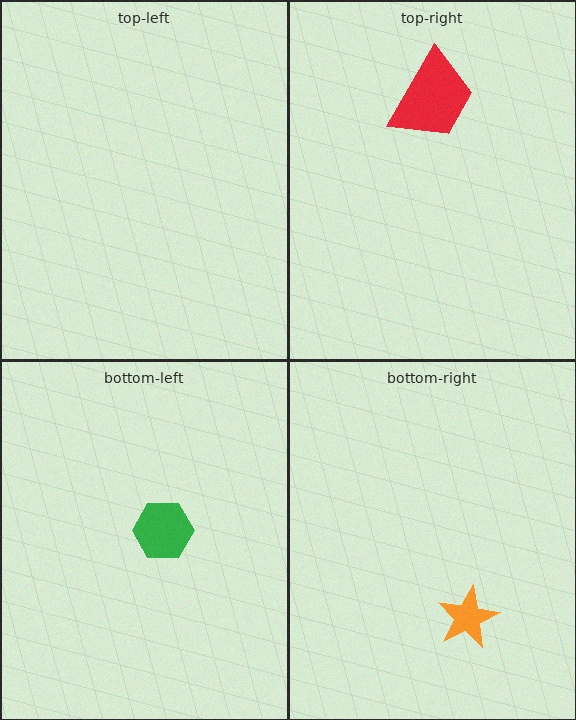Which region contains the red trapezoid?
The top-right region.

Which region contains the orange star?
The bottom-right region.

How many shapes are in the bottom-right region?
1.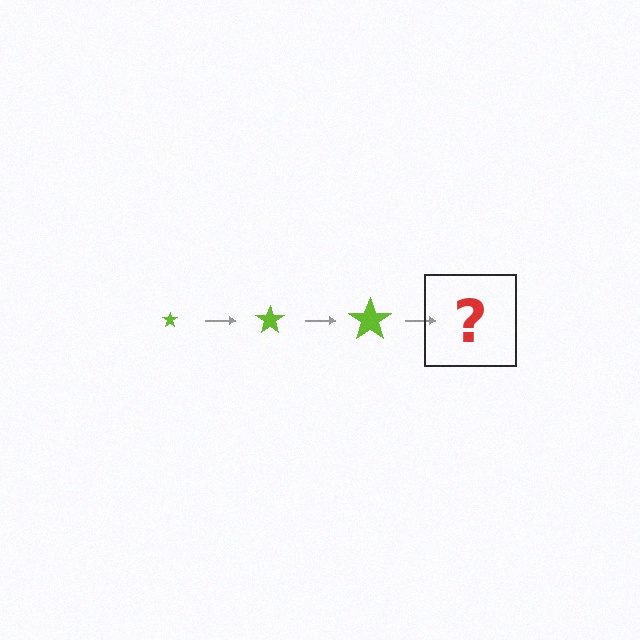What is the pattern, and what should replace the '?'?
The pattern is that the star gets progressively larger each step. The '?' should be a lime star, larger than the previous one.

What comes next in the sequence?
The next element should be a lime star, larger than the previous one.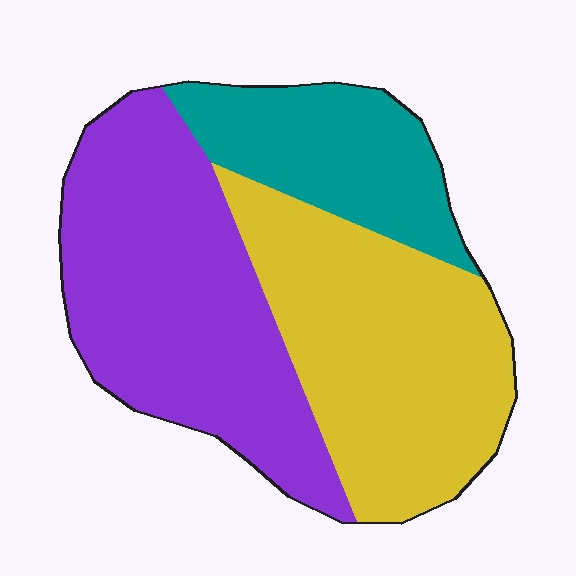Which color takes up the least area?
Teal, at roughly 20%.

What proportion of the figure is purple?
Purple covers about 40% of the figure.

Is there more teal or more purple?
Purple.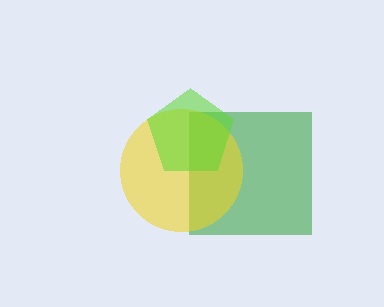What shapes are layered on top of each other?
The layered shapes are: a green square, a yellow circle, a lime pentagon.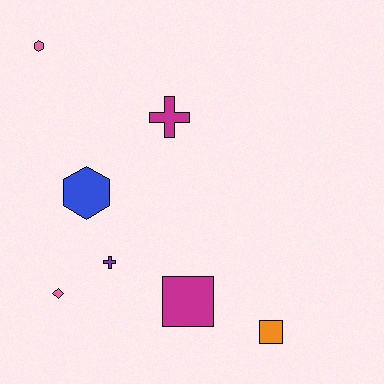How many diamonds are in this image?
There is 1 diamond.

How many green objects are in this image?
There are no green objects.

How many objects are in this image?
There are 7 objects.